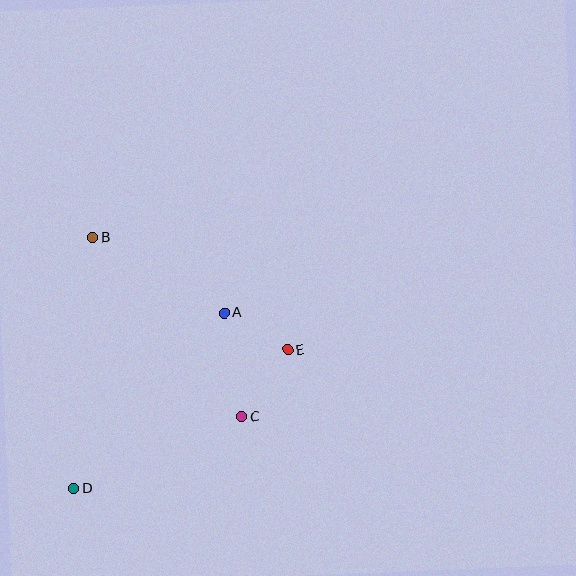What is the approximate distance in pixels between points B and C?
The distance between B and C is approximately 233 pixels.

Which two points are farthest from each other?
Points D and E are farthest from each other.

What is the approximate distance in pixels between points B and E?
The distance between B and E is approximately 225 pixels.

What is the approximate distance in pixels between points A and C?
The distance between A and C is approximately 105 pixels.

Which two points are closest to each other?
Points A and E are closest to each other.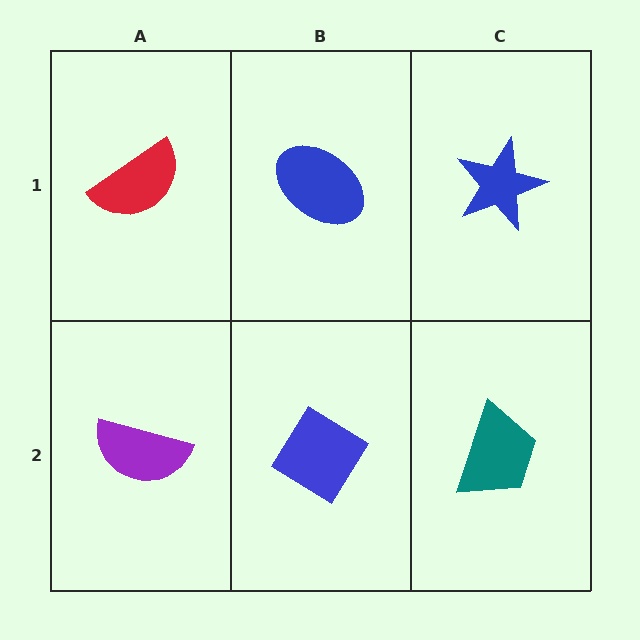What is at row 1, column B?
A blue ellipse.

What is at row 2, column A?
A purple semicircle.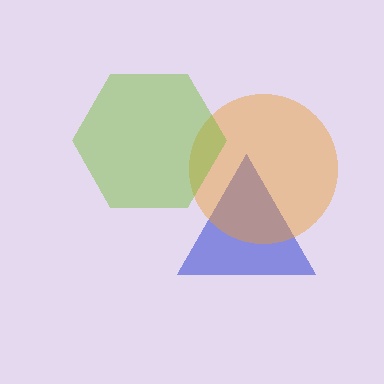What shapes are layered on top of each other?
The layered shapes are: a blue triangle, an orange circle, a lime hexagon.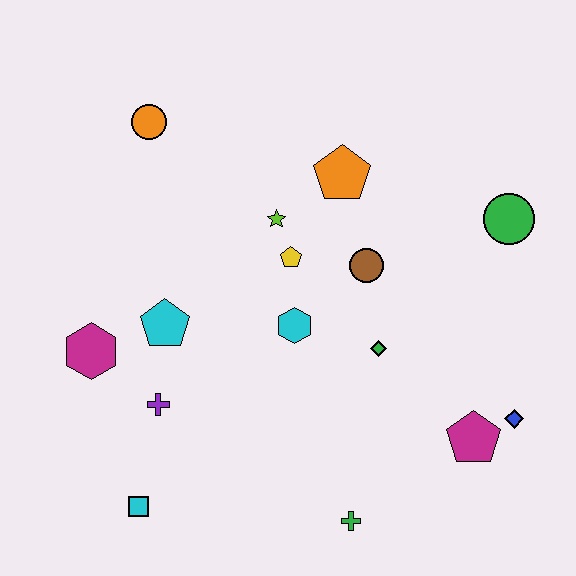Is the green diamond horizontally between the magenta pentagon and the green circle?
No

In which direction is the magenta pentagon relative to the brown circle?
The magenta pentagon is below the brown circle.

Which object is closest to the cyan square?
The purple cross is closest to the cyan square.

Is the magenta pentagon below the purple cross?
Yes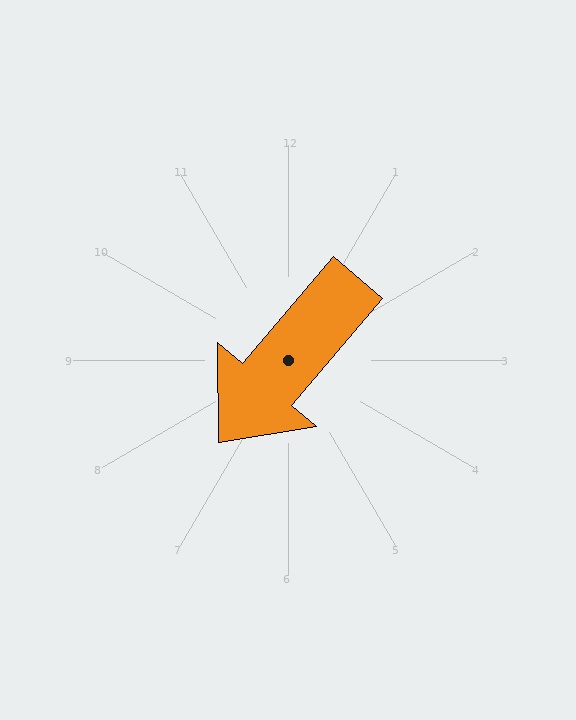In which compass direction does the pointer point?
Southwest.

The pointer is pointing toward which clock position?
Roughly 7 o'clock.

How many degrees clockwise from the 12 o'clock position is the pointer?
Approximately 220 degrees.